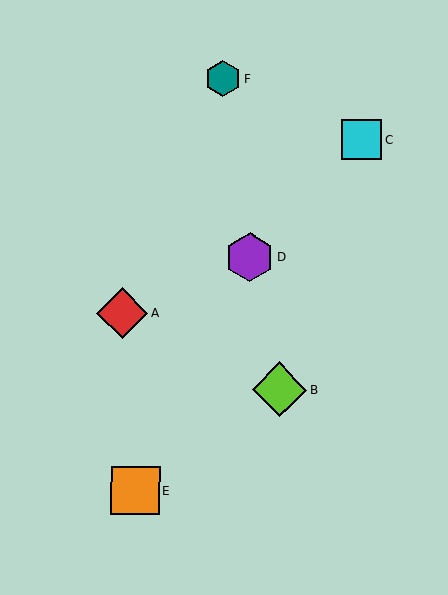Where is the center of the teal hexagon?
The center of the teal hexagon is at (223, 79).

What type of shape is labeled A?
Shape A is a red diamond.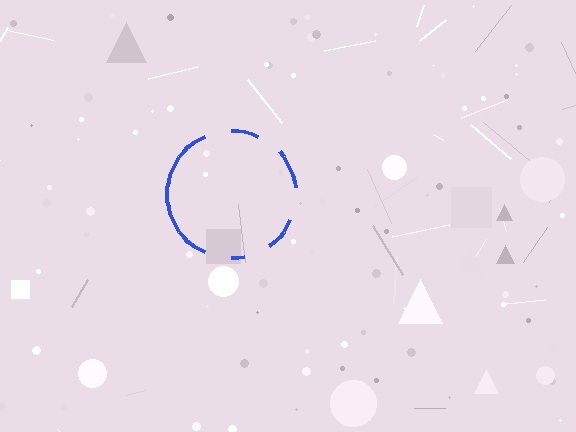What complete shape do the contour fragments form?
The contour fragments form a circle.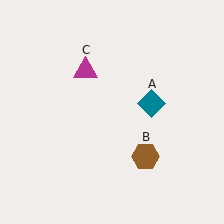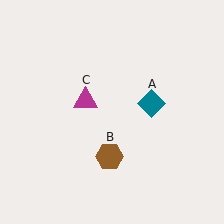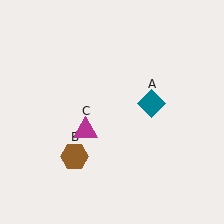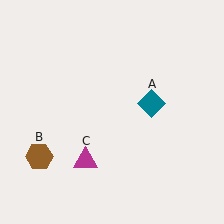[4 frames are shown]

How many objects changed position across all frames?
2 objects changed position: brown hexagon (object B), magenta triangle (object C).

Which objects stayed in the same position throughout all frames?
Teal diamond (object A) remained stationary.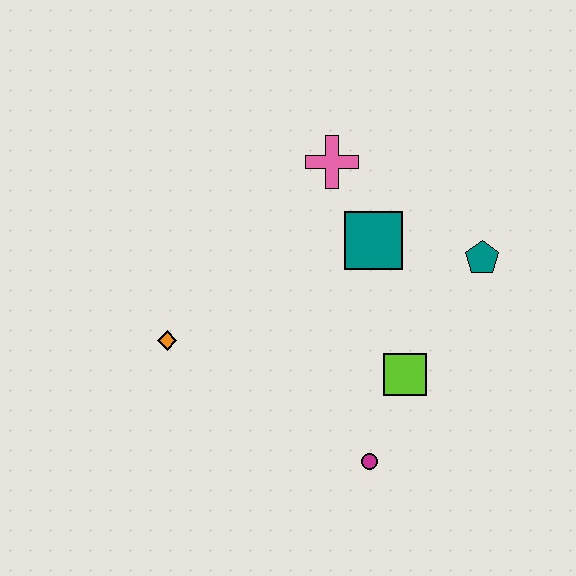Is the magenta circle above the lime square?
No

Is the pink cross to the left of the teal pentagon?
Yes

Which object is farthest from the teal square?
The orange diamond is farthest from the teal square.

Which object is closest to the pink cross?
The teal square is closest to the pink cross.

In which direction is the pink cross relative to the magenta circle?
The pink cross is above the magenta circle.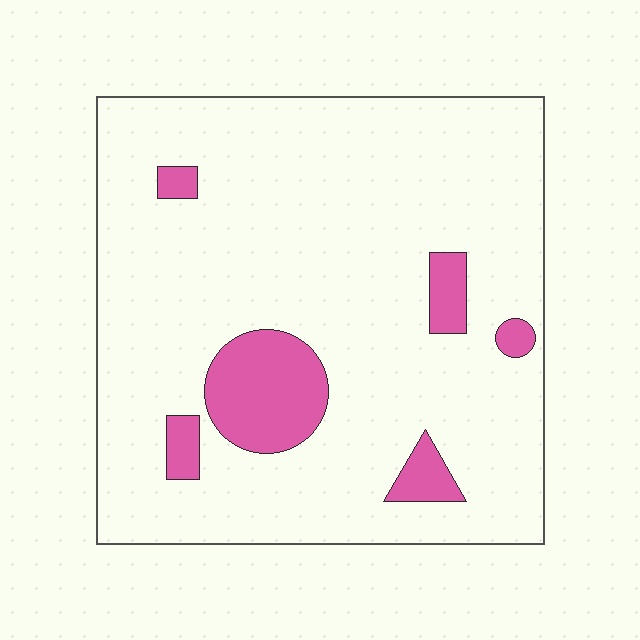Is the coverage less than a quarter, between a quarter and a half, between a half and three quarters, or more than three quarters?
Less than a quarter.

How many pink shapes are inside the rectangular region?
6.